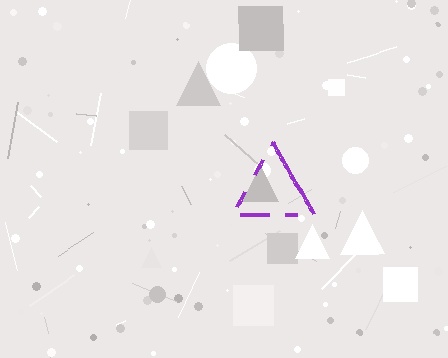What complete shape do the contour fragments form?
The contour fragments form a triangle.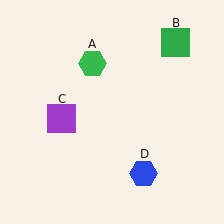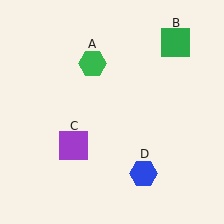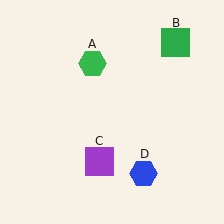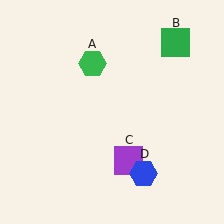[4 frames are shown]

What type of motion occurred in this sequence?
The purple square (object C) rotated counterclockwise around the center of the scene.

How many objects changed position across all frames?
1 object changed position: purple square (object C).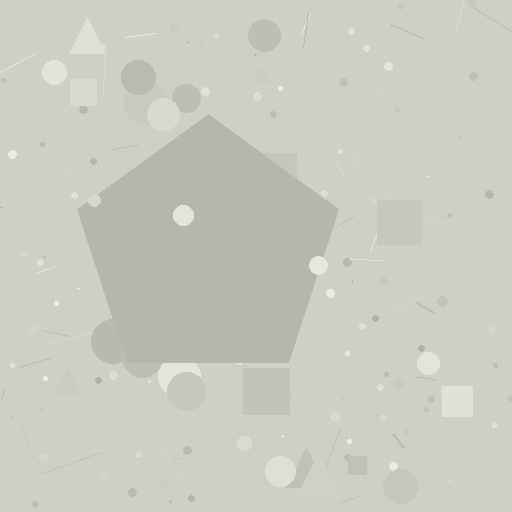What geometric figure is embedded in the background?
A pentagon is embedded in the background.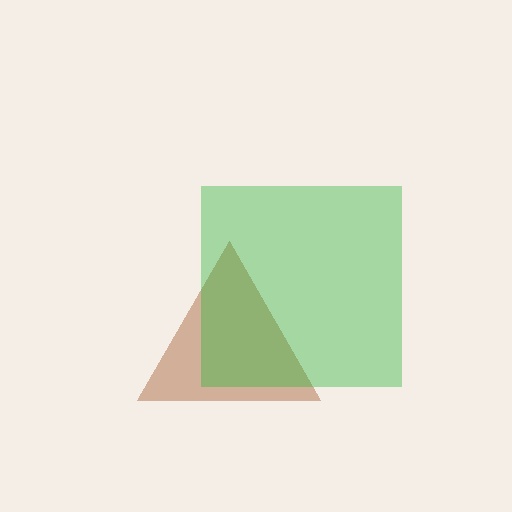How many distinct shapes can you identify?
There are 2 distinct shapes: a brown triangle, a green square.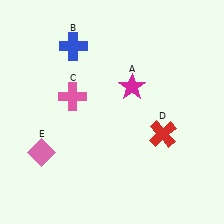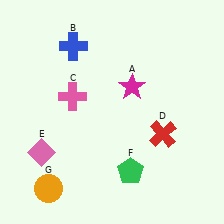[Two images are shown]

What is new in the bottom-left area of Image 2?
An orange circle (G) was added in the bottom-left area of Image 2.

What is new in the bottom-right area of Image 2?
A green pentagon (F) was added in the bottom-right area of Image 2.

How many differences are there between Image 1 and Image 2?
There are 2 differences between the two images.